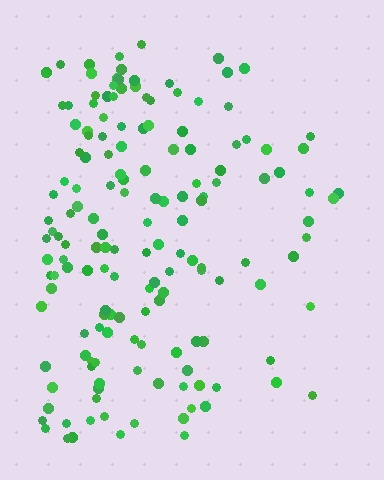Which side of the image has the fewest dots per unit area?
The right.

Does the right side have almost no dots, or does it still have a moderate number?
Still a moderate number, just noticeably fewer than the left.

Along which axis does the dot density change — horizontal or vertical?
Horizontal.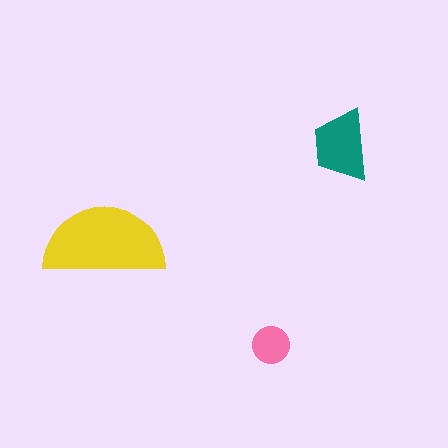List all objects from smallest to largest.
The pink circle, the teal trapezoid, the yellow semicircle.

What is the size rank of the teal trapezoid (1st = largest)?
2nd.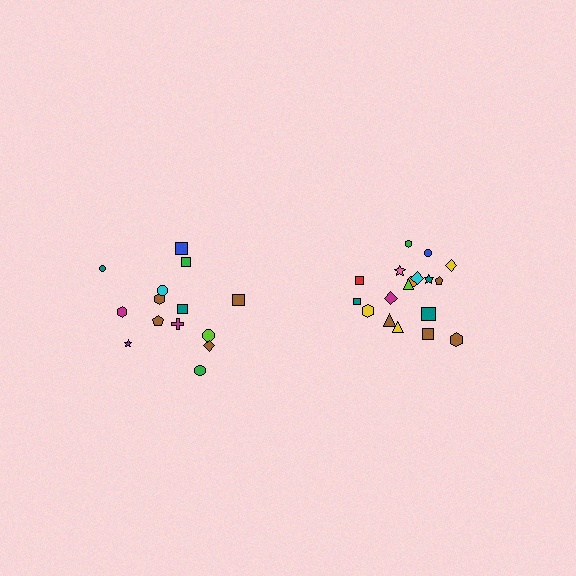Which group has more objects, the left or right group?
The right group.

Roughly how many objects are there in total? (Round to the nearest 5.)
Roughly 35 objects in total.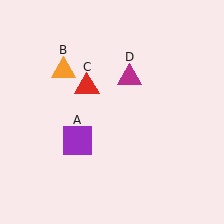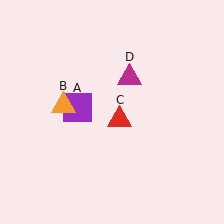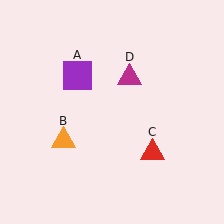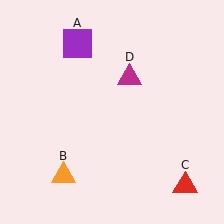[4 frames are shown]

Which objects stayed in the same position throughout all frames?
Magenta triangle (object D) remained stationary.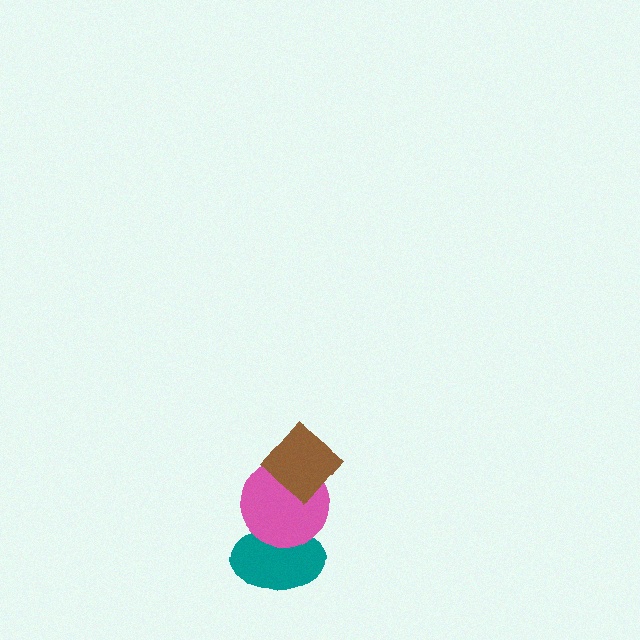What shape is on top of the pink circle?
The brown diamond is on top of the pink circle.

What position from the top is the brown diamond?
The brown diamond is 1st from the top.